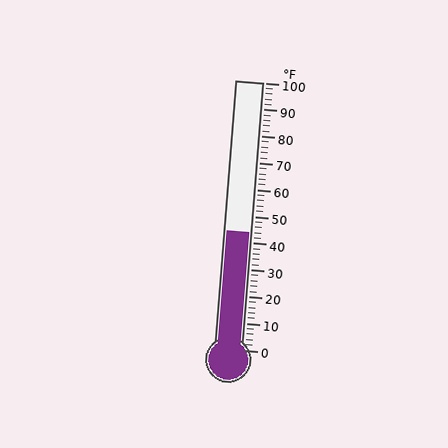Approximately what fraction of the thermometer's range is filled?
The thermometer is filled to approximately 45% of its range.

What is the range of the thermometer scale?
The thermometer scale ranges from 0°F to 100°F.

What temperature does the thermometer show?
The thermometer shows approximately 44°F.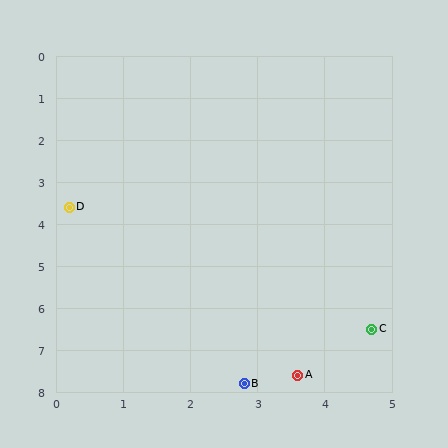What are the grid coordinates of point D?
Point D is at approximately (0.2, 3.6).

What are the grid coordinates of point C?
Point C is at approximately (4.7, 6.5).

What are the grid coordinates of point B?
Point B is at approximately (2.8, 7.8).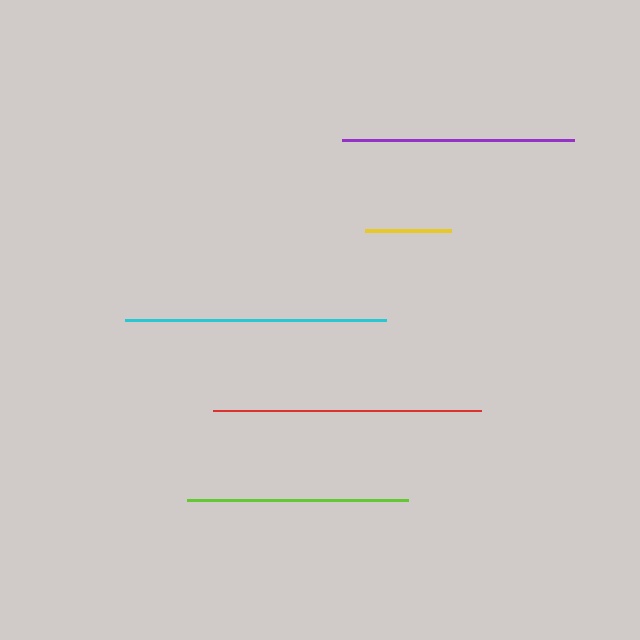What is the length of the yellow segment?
The yellow segment is approximately 85 pixels long.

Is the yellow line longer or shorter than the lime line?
The lime line is longer than the yellow line.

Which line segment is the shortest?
The yellow line is the shortest at approximately 85 pixels.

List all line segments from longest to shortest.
From longest to shortest: red, cyan, purple, lime, yellow.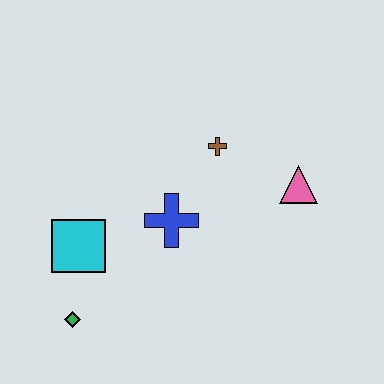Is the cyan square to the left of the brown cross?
Yes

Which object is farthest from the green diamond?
The pink triangle is farthest from the green diamond.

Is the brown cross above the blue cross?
Yes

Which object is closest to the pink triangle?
The brown cross is closest to the pink triangle.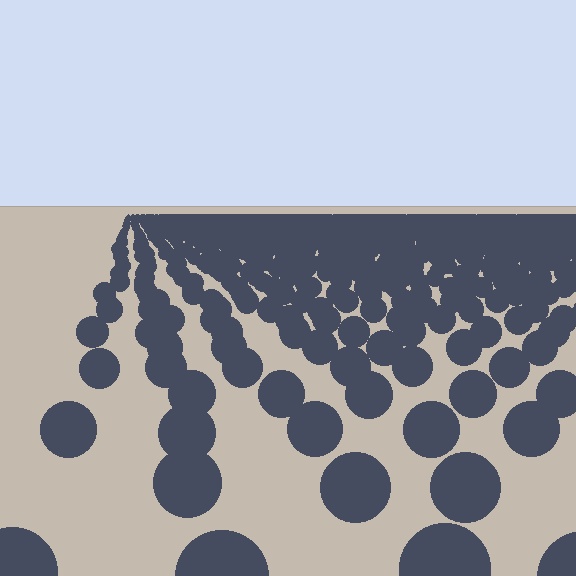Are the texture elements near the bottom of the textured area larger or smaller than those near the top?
Larger. Near the bottom, elements are closer to the viewer and appear at a bigger on-screen size.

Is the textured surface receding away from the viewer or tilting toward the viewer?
The surface is receding away from the viewer. Texture elements get smaller and denser toward the top.